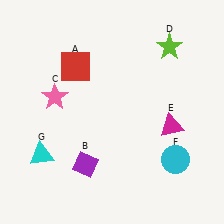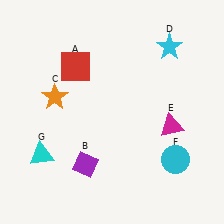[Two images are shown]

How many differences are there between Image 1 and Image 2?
There are 2 differences between the two images.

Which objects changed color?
C changed from pink to orange. D changed from lime to cyan.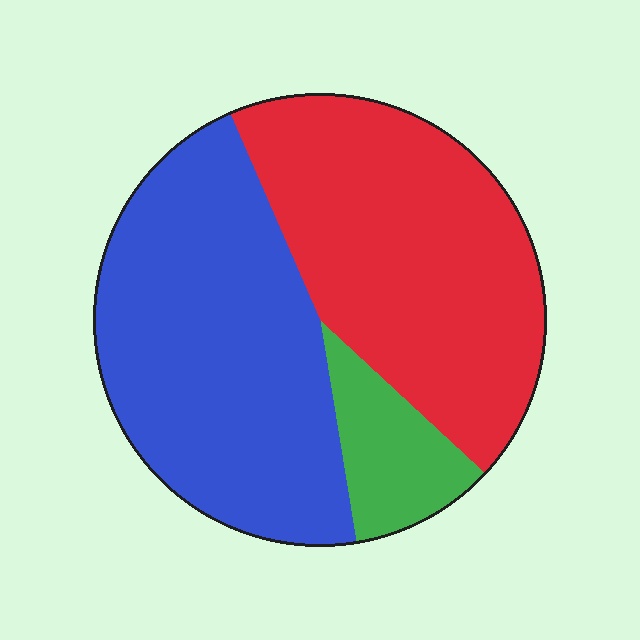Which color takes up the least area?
Green, at roughly 10%.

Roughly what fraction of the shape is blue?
Blue takes up about one half (1/2) of the shape.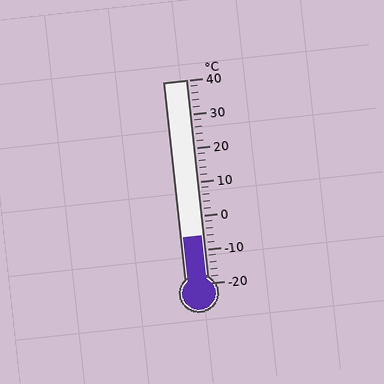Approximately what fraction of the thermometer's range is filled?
The thermometer is filled to approximately 25% of its range.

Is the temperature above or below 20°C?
The temperature is below 20°C.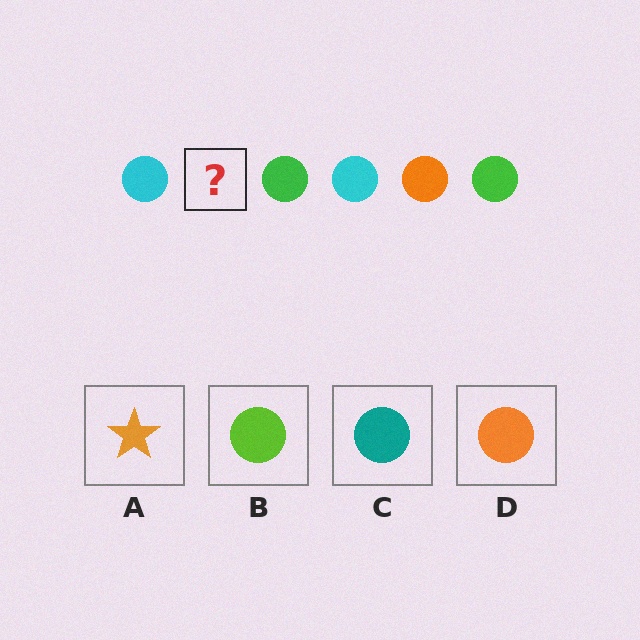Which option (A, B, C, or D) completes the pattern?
D.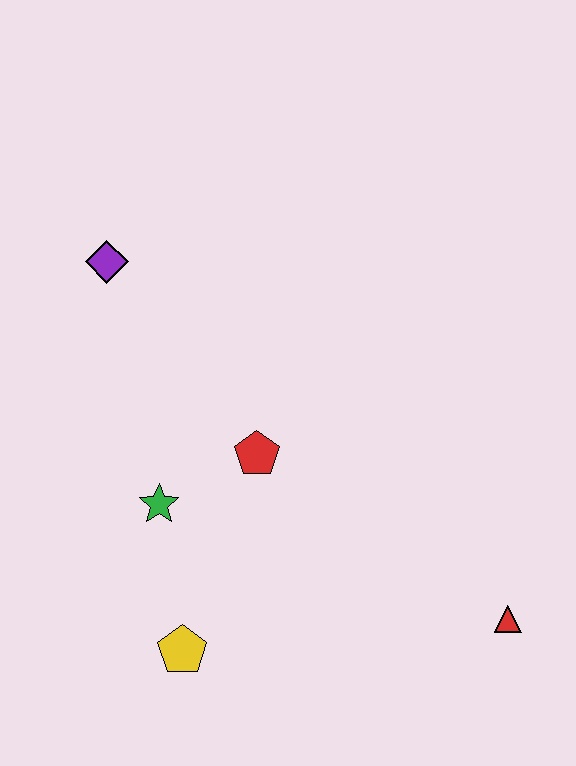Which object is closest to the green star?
The red pentagon is closest to the green star.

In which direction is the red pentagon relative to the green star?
The red pentagon is to the right of the green star.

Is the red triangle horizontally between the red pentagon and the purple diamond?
No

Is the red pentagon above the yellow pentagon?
Yes